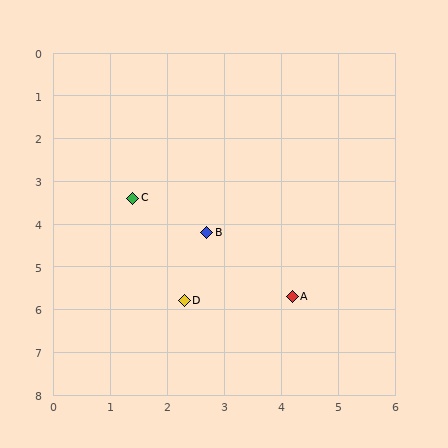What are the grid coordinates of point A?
Point A is at approximately (4.2, 5.7).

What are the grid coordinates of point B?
Point B is at approximately (2.7, 4.2).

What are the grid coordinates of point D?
Point D is at approximately (2.3, 5.8).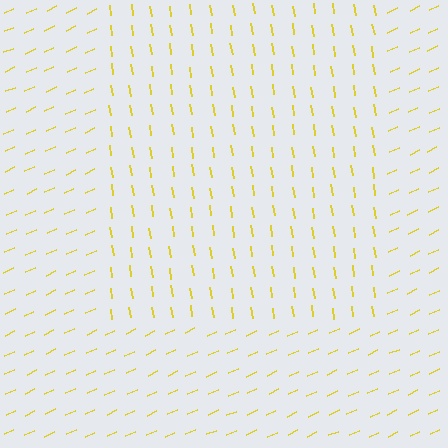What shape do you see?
I see a rectangle.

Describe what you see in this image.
The image is filled with small yellow line segments. A rectangle region in the image has lines oriented differently from the surrounding lines, creating a visible texture boundary.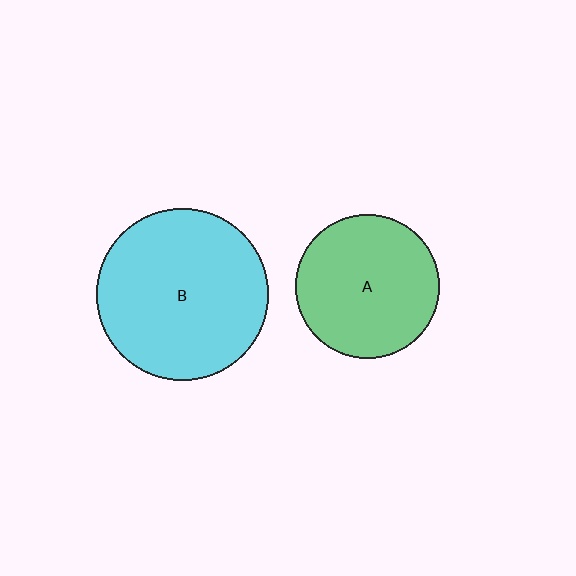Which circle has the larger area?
Circle B (cyan).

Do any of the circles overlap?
No, none of the circles overlap.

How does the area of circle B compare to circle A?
Approximately 1.4 times.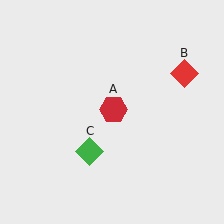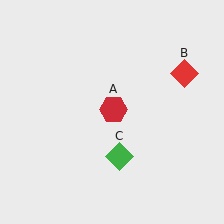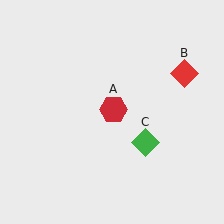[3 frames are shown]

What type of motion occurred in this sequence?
The green diamond (object C) rotated counterclockwise around the center of the scene.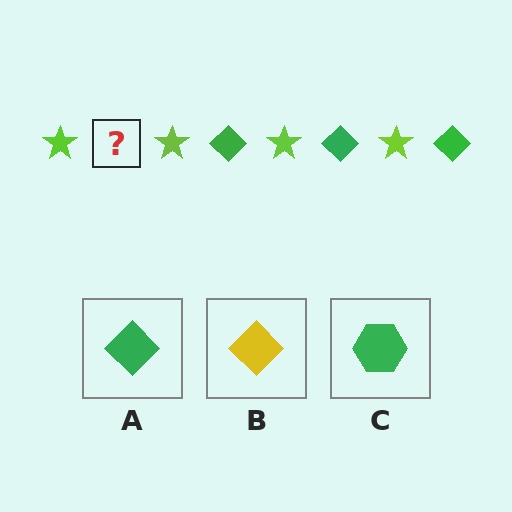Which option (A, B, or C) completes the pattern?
A.